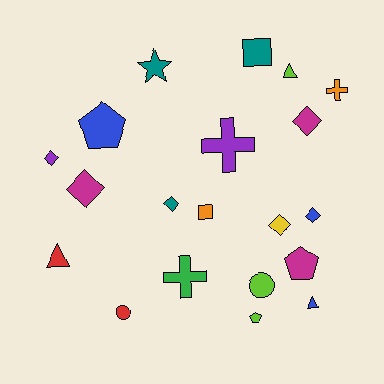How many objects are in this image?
There are 20 objects.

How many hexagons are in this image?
There are no hexagons.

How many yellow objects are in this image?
There is 1 yellow object.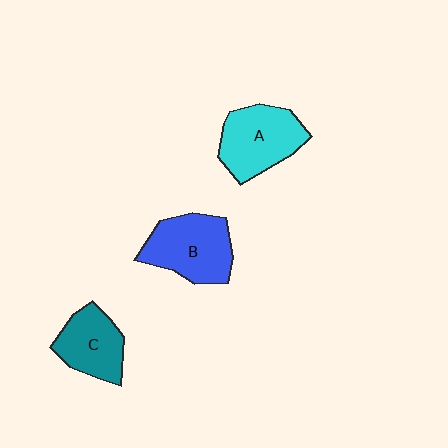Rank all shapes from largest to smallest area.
From largest to smallest: B (blue), A (cyan), C (teal).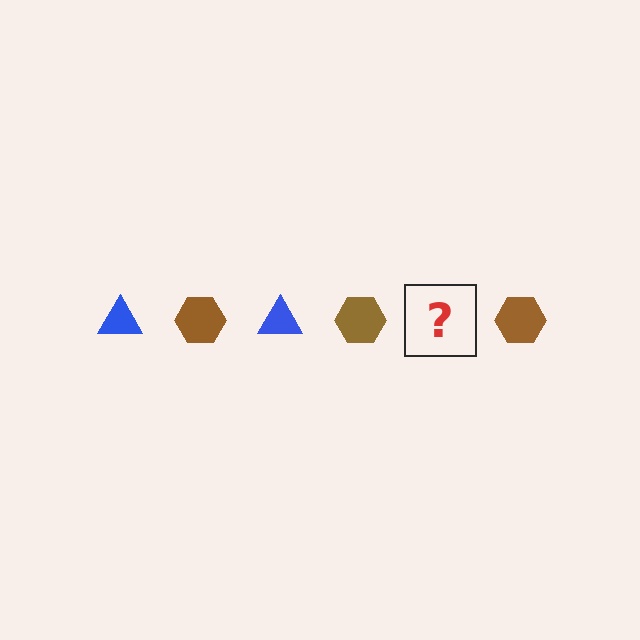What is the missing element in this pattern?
The missing element is a blue triangle.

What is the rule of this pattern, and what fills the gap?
The rule is that the pattern alternates between blue triangle and brown hexagon. The gap should be filled with a blue triangle.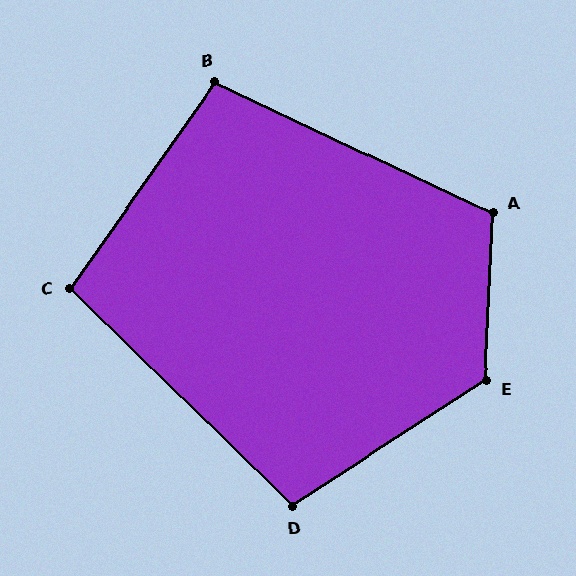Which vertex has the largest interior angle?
E, at approximately 125 degrees.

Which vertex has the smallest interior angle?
C, at approximately 99 degrees.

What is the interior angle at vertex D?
Approximately 103 degrees (obtuse).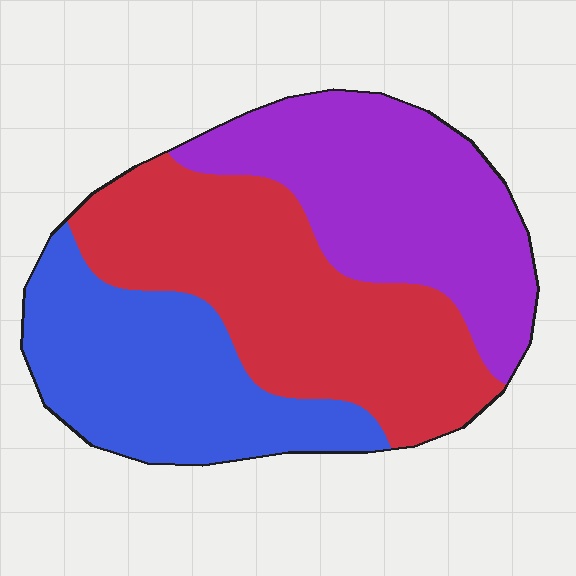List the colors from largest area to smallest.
From largest to smallest: red, purple, blue.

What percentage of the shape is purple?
Purple takes up between a sixth and a third of the shape.